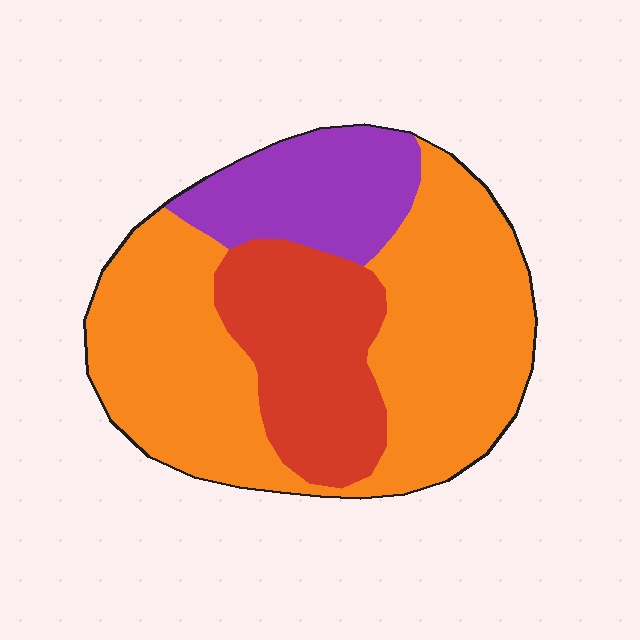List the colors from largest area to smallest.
From largest to smallest: orange, red, purple.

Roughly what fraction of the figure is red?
Red takes up between a sixth and a third of the figure.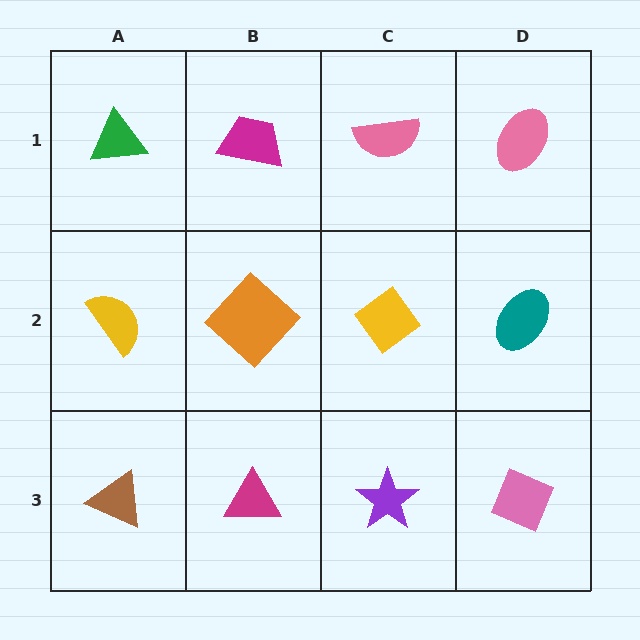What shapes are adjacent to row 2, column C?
A pink semicircle (row 1, column C), a purple star (row 3, column C), an orange diamond (row 2, column B), a teal ellipse (row 2, column D).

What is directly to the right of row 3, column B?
A purple star.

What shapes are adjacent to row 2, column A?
A green triangle (row 1, column A), a brown triangle (row 3, column A), an orange diamond (row 2, column B).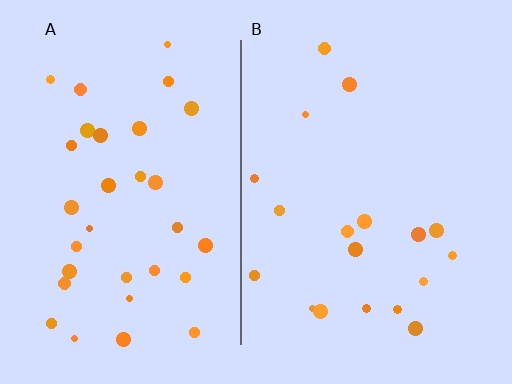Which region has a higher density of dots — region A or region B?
A (the left).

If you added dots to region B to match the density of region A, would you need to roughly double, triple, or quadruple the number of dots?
Approximately double.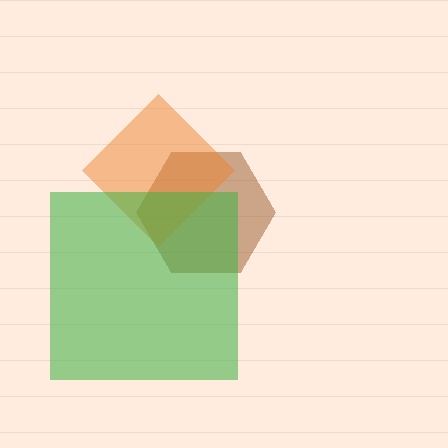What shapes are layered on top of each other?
The layered shapes are: a brown hexagon, an orange diamond, a green square.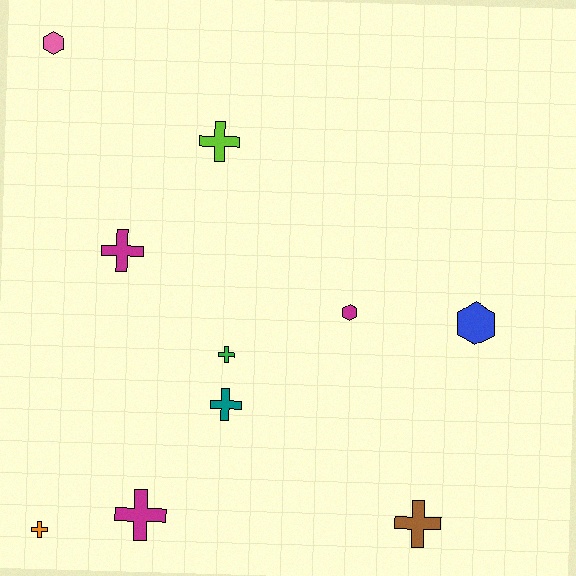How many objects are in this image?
There are 10 objects.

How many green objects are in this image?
There is 1 green object.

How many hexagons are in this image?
There are 3 hexagons.